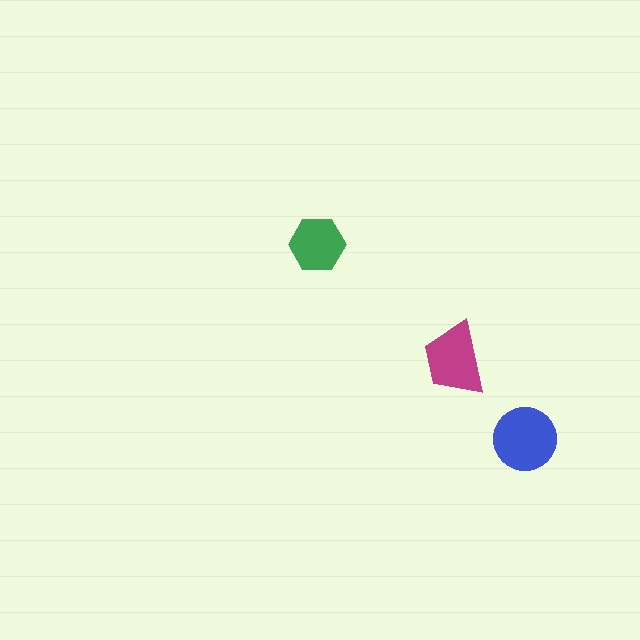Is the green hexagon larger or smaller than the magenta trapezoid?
Smaller.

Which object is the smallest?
The green hexagon.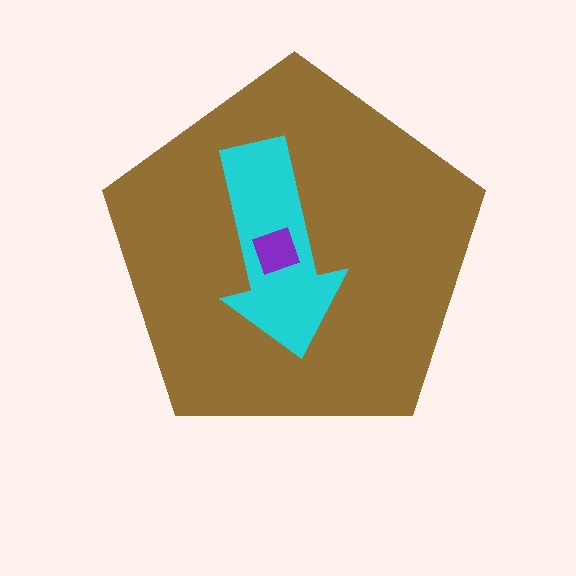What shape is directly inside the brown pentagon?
The cyan arrow.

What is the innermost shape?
The purple diamond.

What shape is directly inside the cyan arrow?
The purple diamond.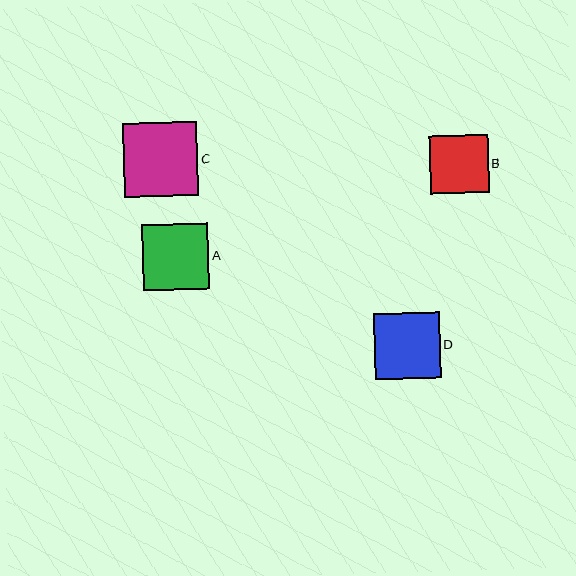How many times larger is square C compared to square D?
Square C is approximately 1.1 times the size of square D.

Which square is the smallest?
Square B is the smallest with a size of approximately 59 pixels.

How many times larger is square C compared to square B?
Square C is approximately 1.3 times the size of square B.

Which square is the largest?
Square C is the largest with a size of approximately 74 pixels.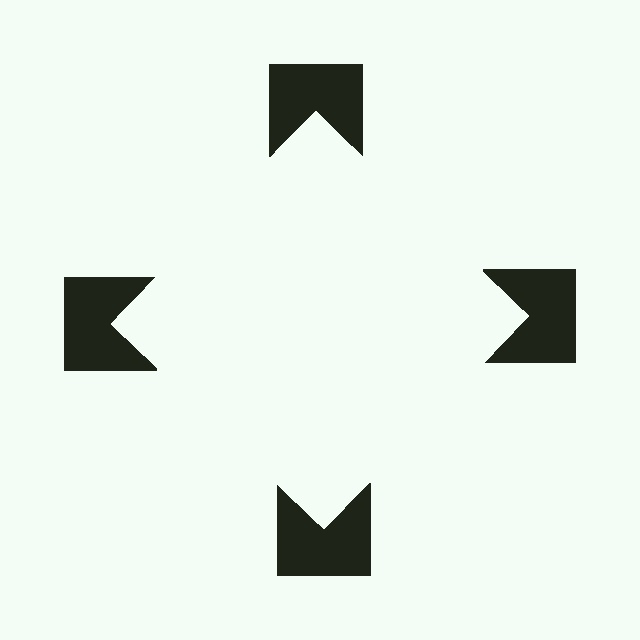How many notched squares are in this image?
There are 4 — one at each vertex of the illusory square.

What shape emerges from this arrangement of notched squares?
An illusory square — its edges are inferred from the aligned wedge cuts in the notched squares, not physically drawn.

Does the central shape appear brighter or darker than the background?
It typically appears slightly brighter than the background, even though no actual brightness change is drawn.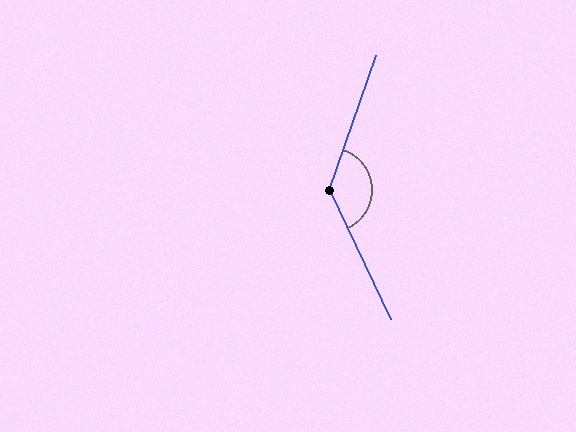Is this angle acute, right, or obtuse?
It is obtuse.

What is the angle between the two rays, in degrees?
Approximately 136 degrees.